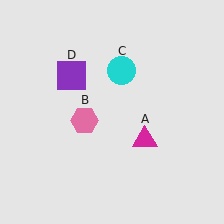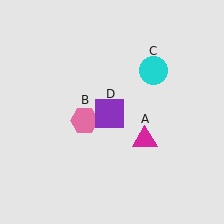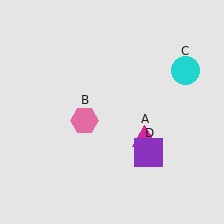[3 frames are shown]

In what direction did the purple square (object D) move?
The purple square (object D) moved down and to the right.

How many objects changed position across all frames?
2 objects changed position: cyan circle (object C), purple square (object D).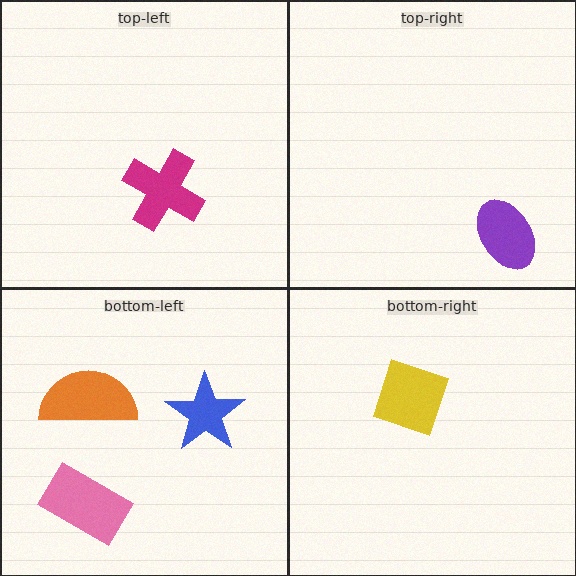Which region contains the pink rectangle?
The bottom-left region.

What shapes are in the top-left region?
The magenta cross.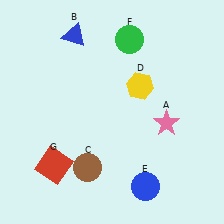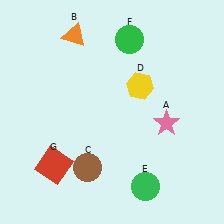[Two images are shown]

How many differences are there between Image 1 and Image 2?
There are 2 differences between the two images.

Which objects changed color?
B changed from blue to orange. E changed from blue to green.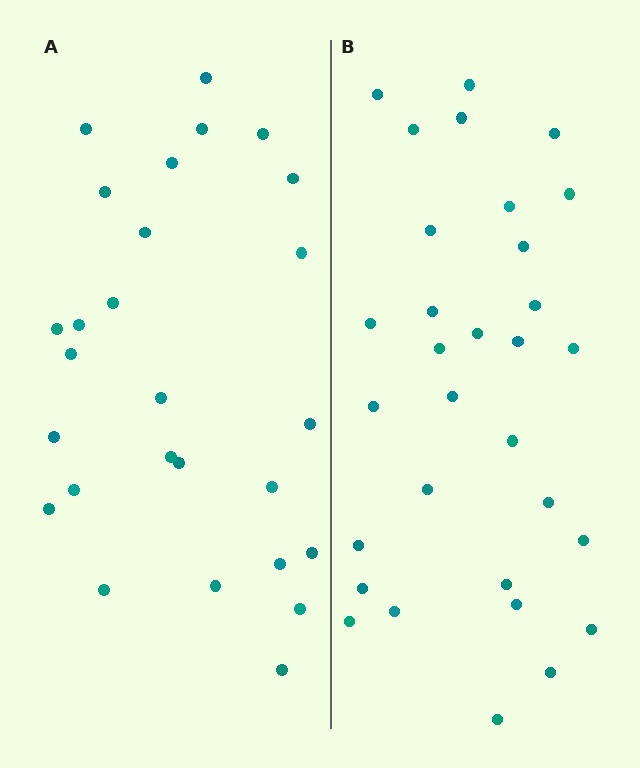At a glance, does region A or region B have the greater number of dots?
Region B (the right region) has more dots.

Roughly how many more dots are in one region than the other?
Region B has about 4 more dots than region A.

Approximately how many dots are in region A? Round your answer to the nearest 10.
About 30 dots. (The exact count is 27, which rounds to 30.)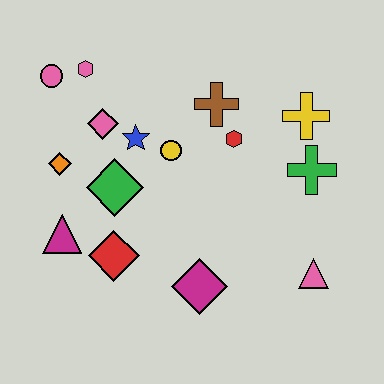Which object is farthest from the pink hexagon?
The pink triangle is farthest from the pink hexagon.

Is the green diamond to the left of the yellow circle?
Yes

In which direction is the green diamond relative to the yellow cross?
The green diamond is to the left of the yellow cross.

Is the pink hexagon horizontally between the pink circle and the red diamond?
Yes